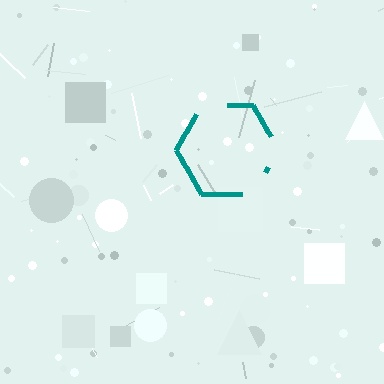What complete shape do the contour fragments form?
The contour fragments form a hexagon.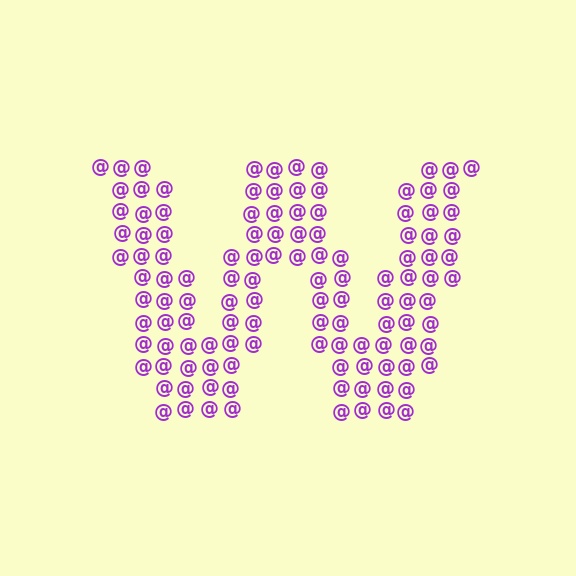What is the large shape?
The large shape is the letter W.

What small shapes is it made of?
It is made of small at signs.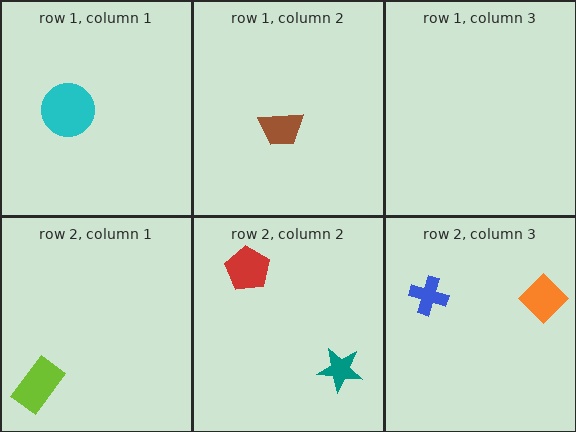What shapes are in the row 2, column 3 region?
The orange diamond, the blue cross.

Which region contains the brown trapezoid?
The row 1, column 2 region.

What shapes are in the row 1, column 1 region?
The cyan circle.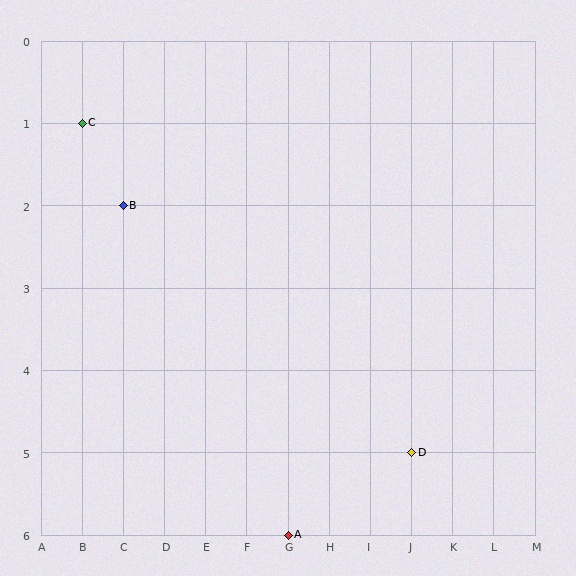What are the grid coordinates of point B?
Point B is at grid coordinates (C, 2).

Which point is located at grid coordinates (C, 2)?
Point B is at (C, 2).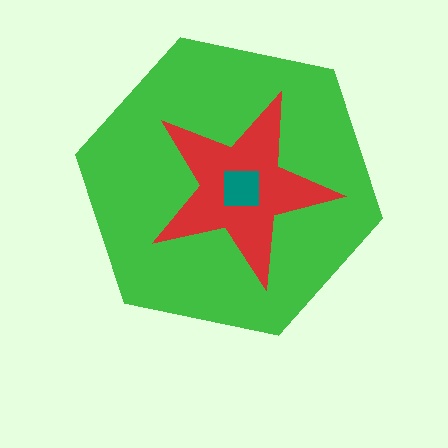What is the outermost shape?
The green hexagon.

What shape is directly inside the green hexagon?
The red star.